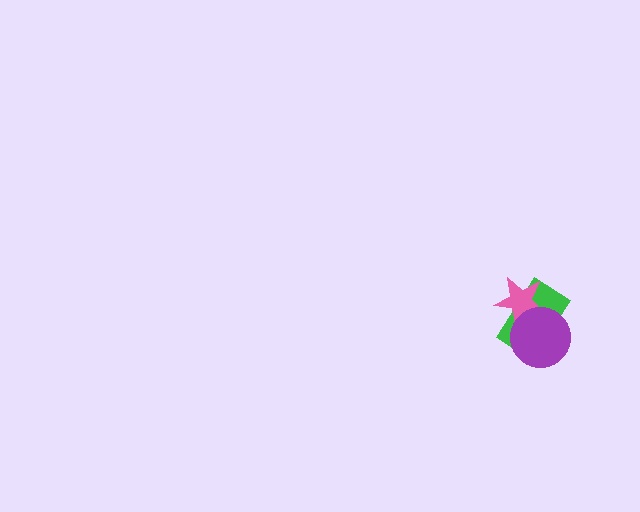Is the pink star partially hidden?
Yes, it is partially covered by another shape.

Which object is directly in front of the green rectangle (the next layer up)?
The pink star is directly in front of the green rectangle.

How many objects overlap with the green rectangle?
2 objects overlap with the green rectangle.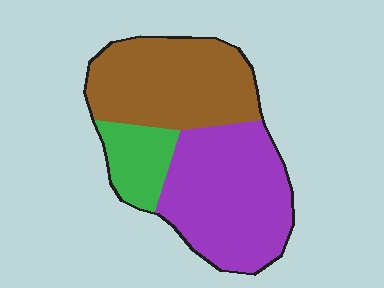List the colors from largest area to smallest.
From largest to smallest: purple, brown, green.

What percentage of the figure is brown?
Brown covers roughly 40% of the figure.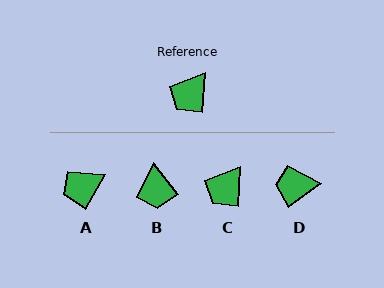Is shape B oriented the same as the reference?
No, it is off by about 42 degrees.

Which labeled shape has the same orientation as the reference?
C.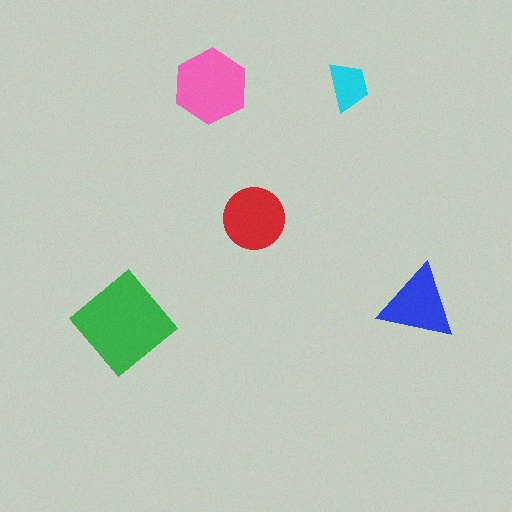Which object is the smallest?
The cyan trapezoid.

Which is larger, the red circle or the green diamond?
The green diamond.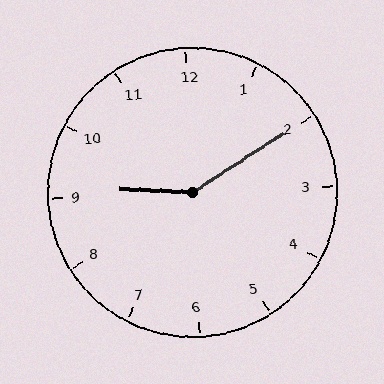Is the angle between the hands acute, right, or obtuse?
It is obtuse.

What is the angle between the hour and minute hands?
Approximately 145 degrees.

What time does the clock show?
9:10.